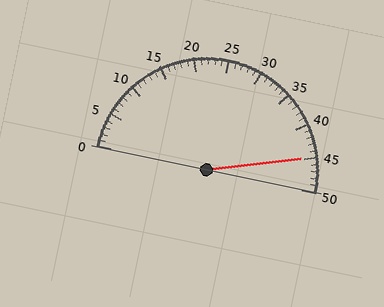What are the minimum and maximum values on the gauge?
The gauge ranges from 0 to 50.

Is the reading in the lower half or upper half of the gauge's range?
The reading is in the upper half of the range (0 to 50).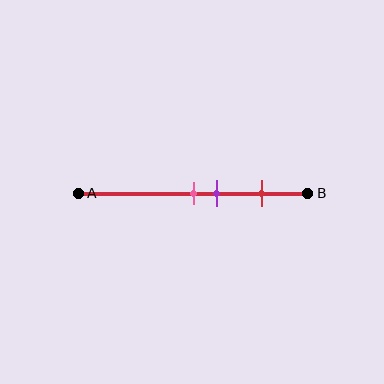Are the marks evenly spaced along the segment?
No, the marks are not evenly spaced.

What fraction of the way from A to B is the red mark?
The red mark is approximately 80% (0.8) of the way from A to B.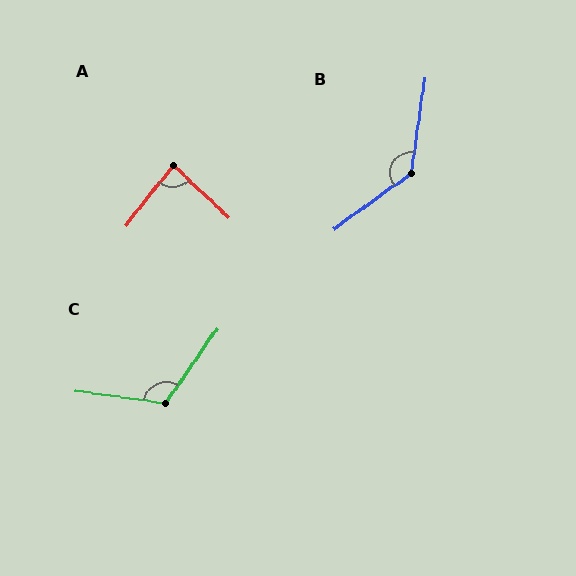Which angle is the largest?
B, at approximately 134 degrees.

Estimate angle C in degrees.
Approximately 117 degrees.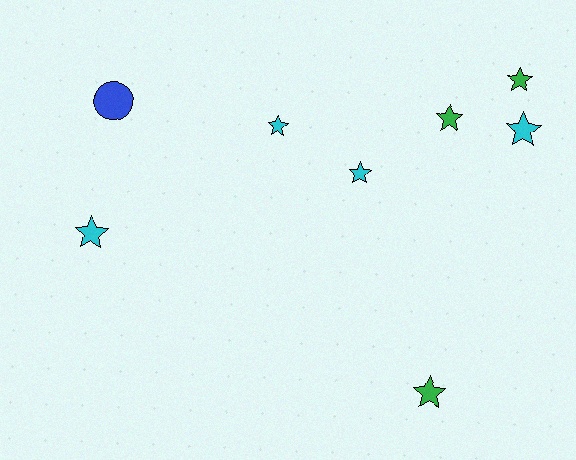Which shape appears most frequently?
Star, with 7 objects.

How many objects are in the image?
There are 8 objects.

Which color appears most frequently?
Cyan, with 4 objects.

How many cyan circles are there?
There are no cyan circles.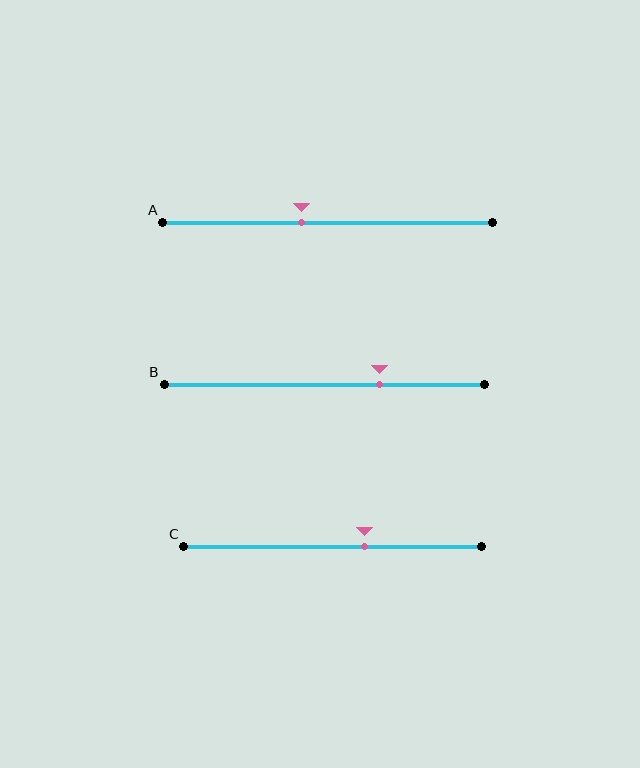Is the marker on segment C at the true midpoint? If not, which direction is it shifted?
No, the marker on segment C is shifted to the right by about 11% of the segment length.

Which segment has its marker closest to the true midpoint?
Segment A has its marker closest to the true midpoint.